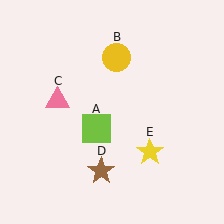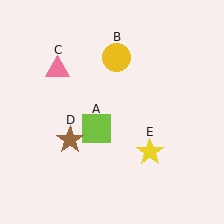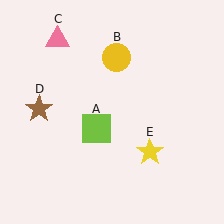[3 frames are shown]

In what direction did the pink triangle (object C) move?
The pink triangle (object C) moved up.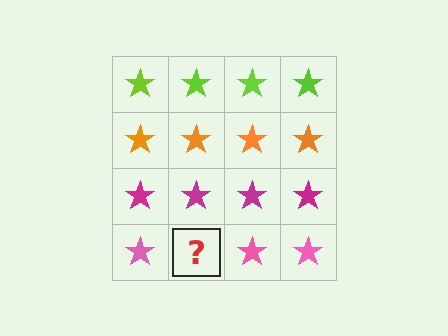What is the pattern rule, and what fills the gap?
The rule is that each row has a consistent color. The gap should be filled with a pink star.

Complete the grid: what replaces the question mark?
The question mark should be replaced with a pink star.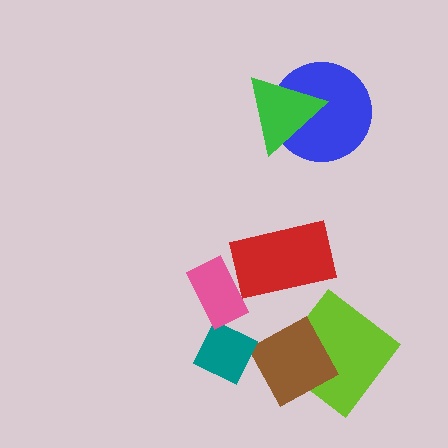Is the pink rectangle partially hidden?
No, no other shape covers it.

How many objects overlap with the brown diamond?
2 objects overlap with the brown diamond.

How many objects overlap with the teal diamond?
1 object overlaps with the teal diamond.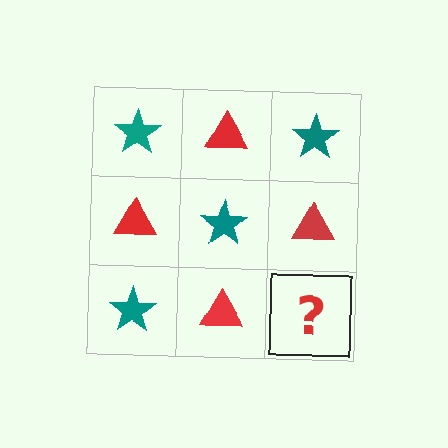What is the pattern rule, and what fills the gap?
The rule is that it alternates teal star and red triangle in a checkerboard pattern. The gap should be filled with a teal star.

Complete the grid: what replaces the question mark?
The question mark should be replaced with a teal star.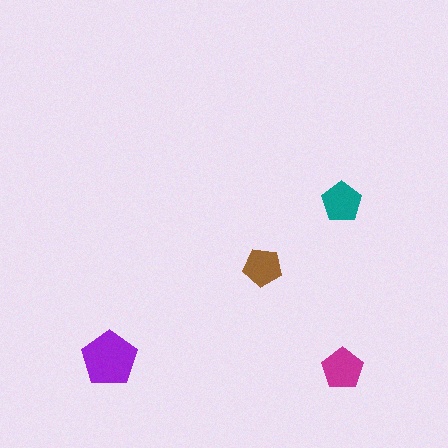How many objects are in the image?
There are 4 objects in the image.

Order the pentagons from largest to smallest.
the purple one, the magenta one, the teal one, the brown one.